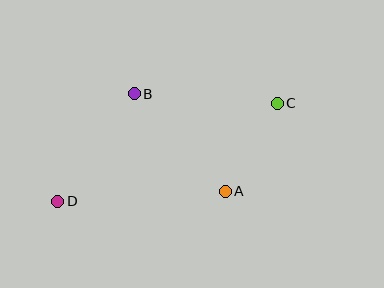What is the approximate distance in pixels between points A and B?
The distance between A and B is approximately 133 pixels.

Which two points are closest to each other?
Points A and C are closest to each other.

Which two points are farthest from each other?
Points C and D are farthest from each other.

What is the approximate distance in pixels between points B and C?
The distance between B and C is approximately 143 pixels.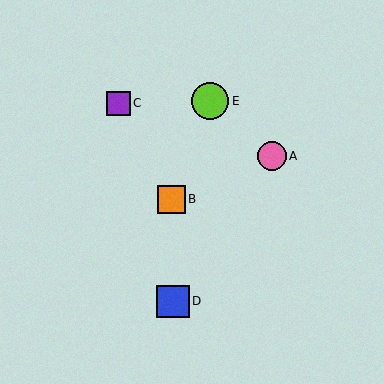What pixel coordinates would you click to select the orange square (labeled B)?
Click at (171, 199) to select the orange square B.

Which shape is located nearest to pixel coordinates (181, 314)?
The blue square (labeled D) at (173, 301) is nearest to that location.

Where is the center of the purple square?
The center of the purple square is at (119, 103).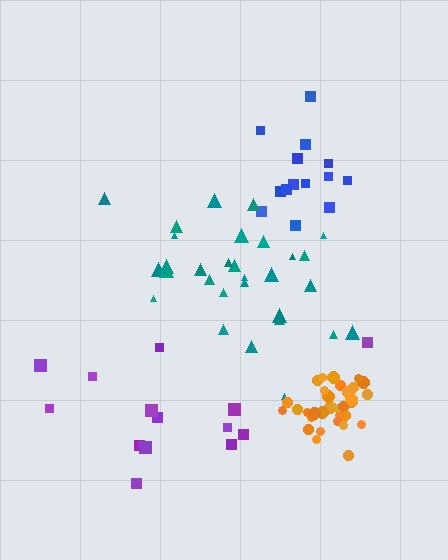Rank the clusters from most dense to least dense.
orange, blue, teal, purple.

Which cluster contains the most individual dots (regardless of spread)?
Orange (35).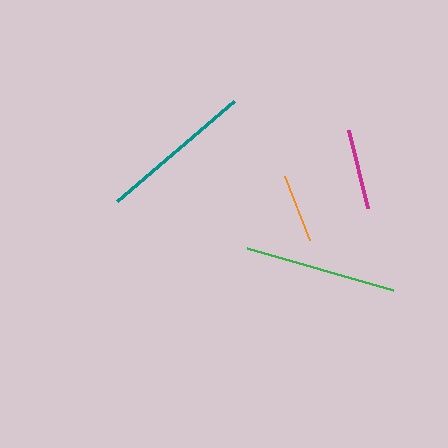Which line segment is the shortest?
The orange line is the shortest at approximately 69 pixels.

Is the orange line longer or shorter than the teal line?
The teal line is longer than the orange line.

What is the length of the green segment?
The green segment is approximately 152 pixels long.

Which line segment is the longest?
The teal line is the longest at approximately 154 pixels.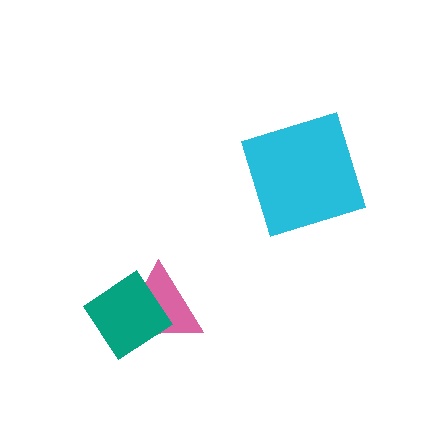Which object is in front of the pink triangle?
The teal diamond is in front of the pink triangle.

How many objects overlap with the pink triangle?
1 object overlaps with the pink triangle.